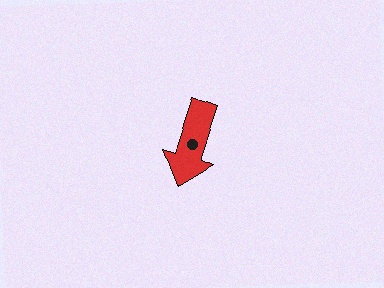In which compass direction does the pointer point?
South.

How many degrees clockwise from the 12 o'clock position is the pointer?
Approximately 199 degrees.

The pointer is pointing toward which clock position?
Roughly 7 o'clock.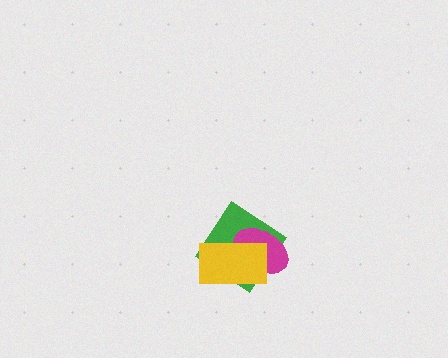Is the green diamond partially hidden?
Yes, it is partially covered by another shape.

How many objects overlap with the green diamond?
2 objects overlap with the green diamond.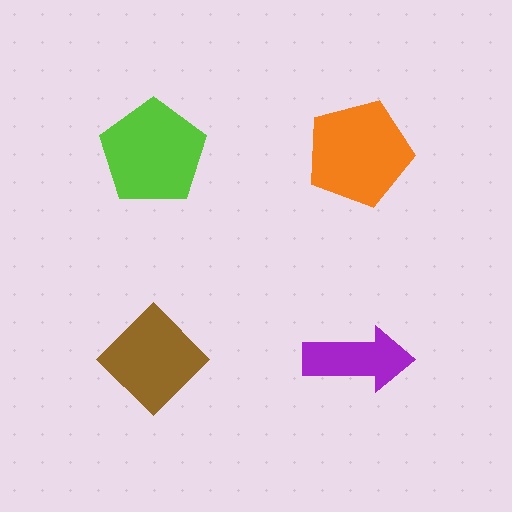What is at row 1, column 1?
A lime pentagon.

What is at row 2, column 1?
A brown diamond.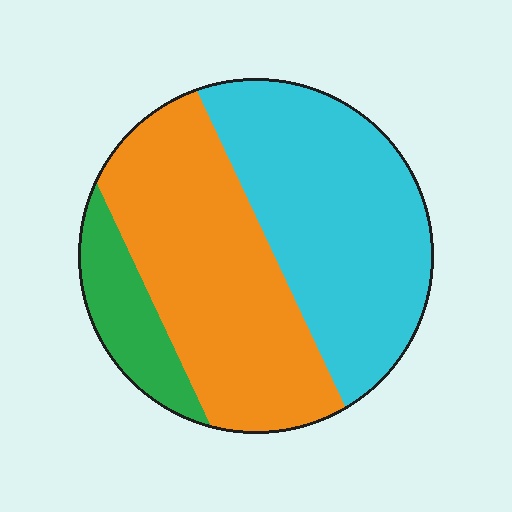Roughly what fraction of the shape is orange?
Orange takes up between a third and a half of the shape.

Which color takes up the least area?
Green, at roughly 10%.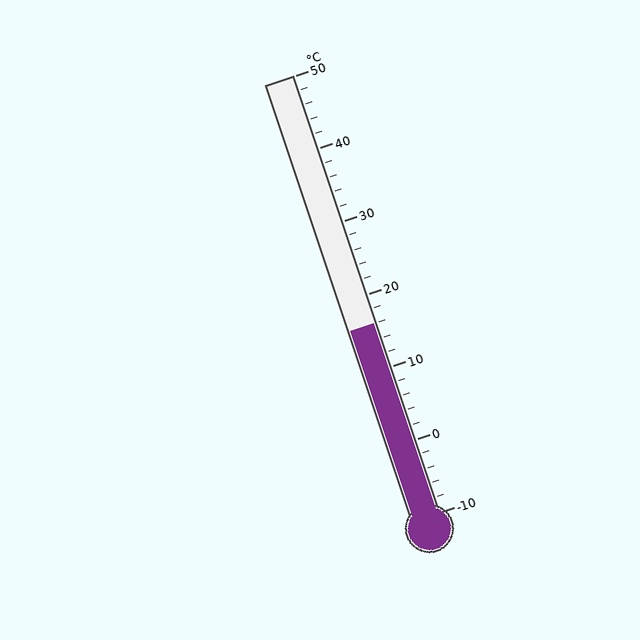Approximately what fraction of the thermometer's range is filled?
The thermometer is filled to approximately 45% of its range.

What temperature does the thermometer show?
The thermometer shows approximately 16°C.